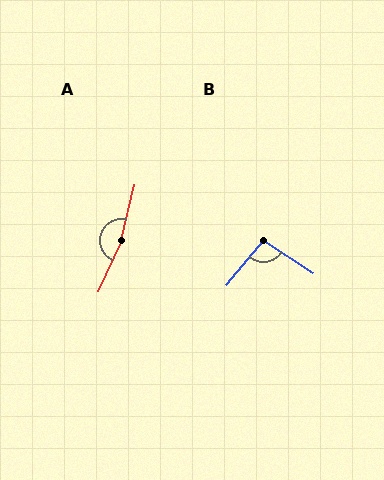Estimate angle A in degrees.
Approximately 169 degrees.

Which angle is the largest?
A, at approximately 169 degrees.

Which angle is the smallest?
B, at approximately 96 degrees.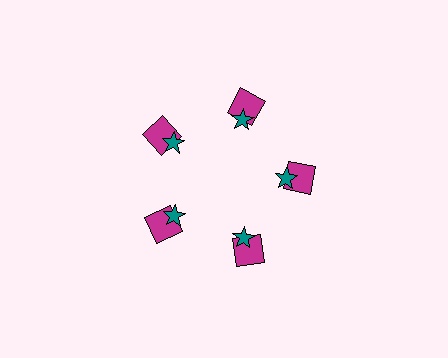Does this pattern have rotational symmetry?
Yes, this pattern has 5-fold rotational symmetry. It looks the same after rotating 72 degrees around the center.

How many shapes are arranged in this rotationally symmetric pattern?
There are 10 shapes, arranged in 5 groups of 2.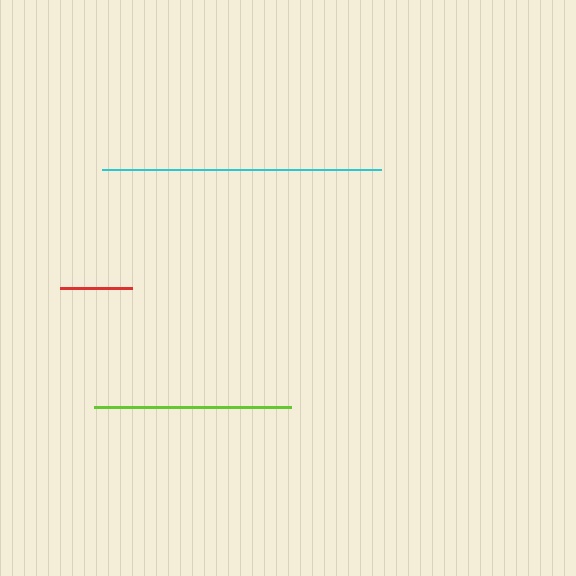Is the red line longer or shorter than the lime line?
The lime line is longer than the red line.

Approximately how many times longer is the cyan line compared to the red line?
The cyan line is approximately 3.9 times the length of the red line.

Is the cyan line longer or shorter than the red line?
The cyan line is longer than the red line.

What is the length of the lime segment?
The lime segment is approximately 197 pixels long.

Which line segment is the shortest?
The red line is the shortest at approximately 72 pixels.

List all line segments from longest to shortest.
From longest to shortest: cyan, lime, red.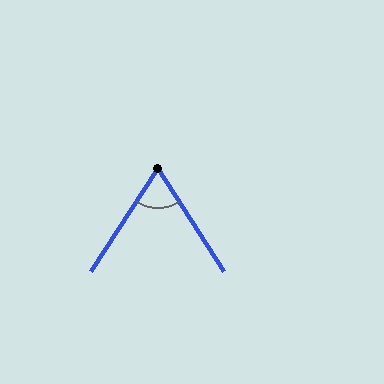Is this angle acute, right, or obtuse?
It is acute.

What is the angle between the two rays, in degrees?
Approximately 66 degrees.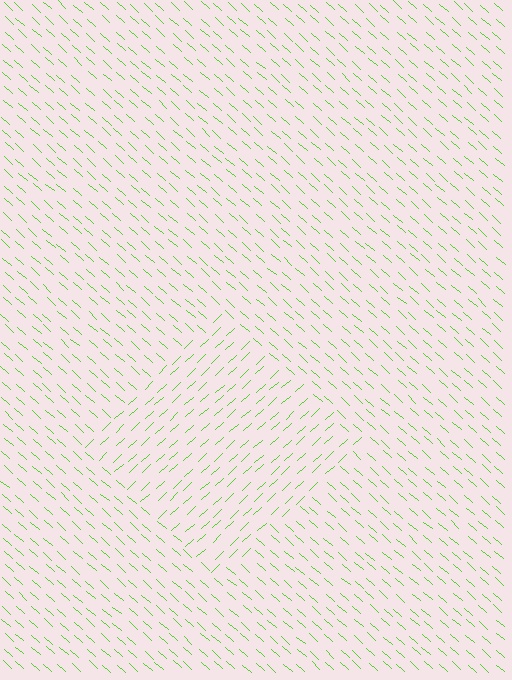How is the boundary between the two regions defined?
The boundary is defined purely by a change in line orientation (approximately 84 degrees difference). All lines are the same color and thickness.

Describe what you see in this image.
The image is filled with small lime line segments. A diamond region in the image has lines oriented differently from the surrounding lines, creating a visible texture boundary.